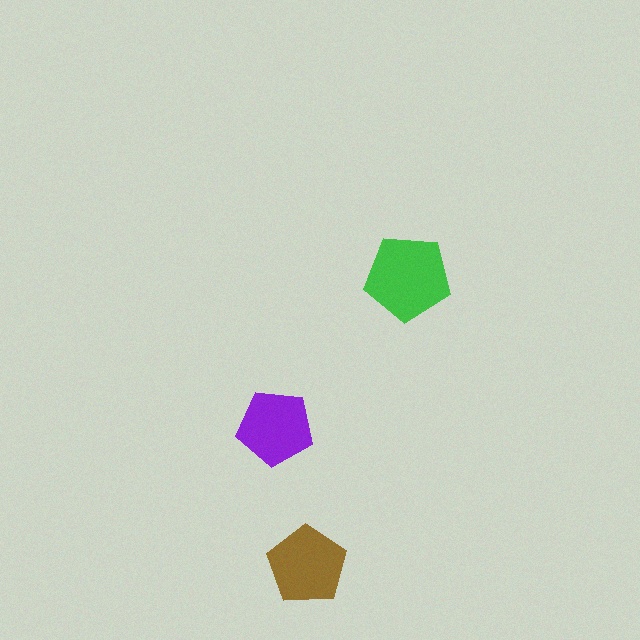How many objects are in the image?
There are 3 objects in the image.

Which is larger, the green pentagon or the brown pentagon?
The green one.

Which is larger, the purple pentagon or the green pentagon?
The green one.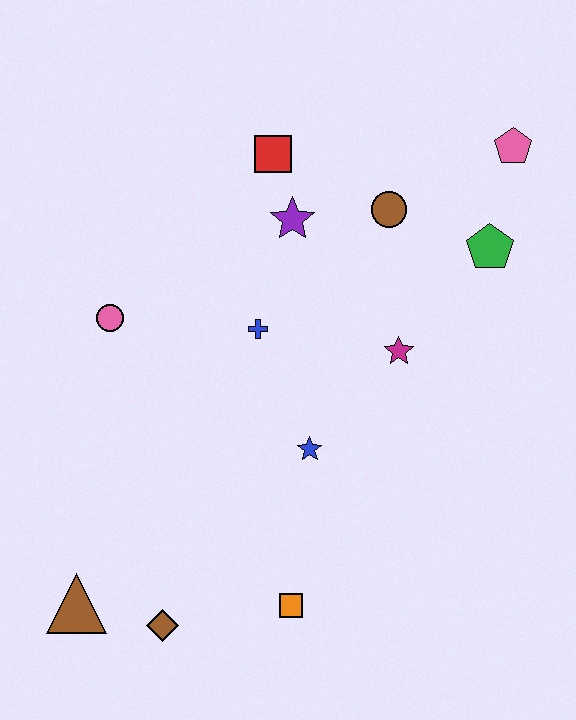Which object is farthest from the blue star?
The pink pentagon is farthest from the blue star.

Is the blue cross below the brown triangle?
No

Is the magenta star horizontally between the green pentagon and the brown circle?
Yes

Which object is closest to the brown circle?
The purple star is closest to the brown circle.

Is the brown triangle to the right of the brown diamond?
No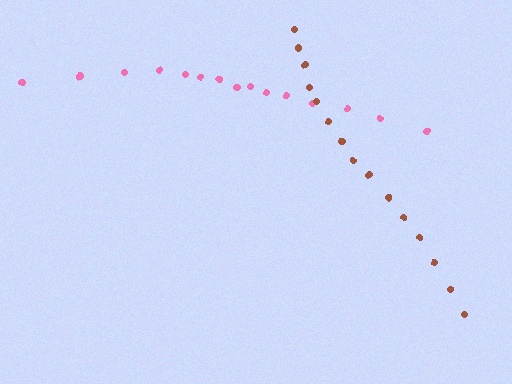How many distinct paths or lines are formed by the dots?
There are 2 distinct paths.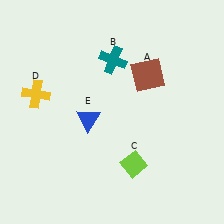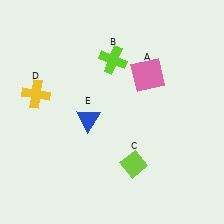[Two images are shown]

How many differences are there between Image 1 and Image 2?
There are 2 differences between the two images.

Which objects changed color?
A changed from brown to pink. B changed from teal to lime.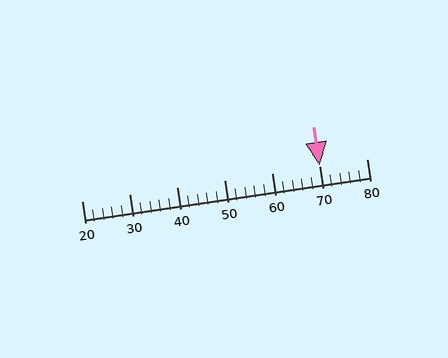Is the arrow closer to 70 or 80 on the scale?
The arrow is closer to 70.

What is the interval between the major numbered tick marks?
The major tick marks are spaced 10 units apart.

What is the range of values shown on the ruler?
The ruler shows values from 20 to 80.